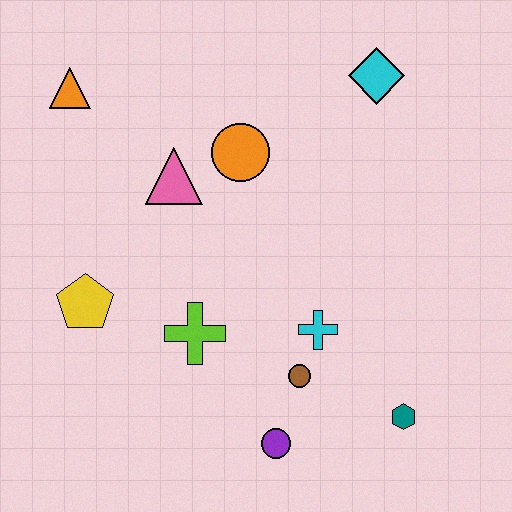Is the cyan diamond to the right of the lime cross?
Yes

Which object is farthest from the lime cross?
The cyan diamond is farthest from the lime cross.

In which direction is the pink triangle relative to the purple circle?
The pink triangle is above the purple circle.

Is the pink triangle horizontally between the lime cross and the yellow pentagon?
Yes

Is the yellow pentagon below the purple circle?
No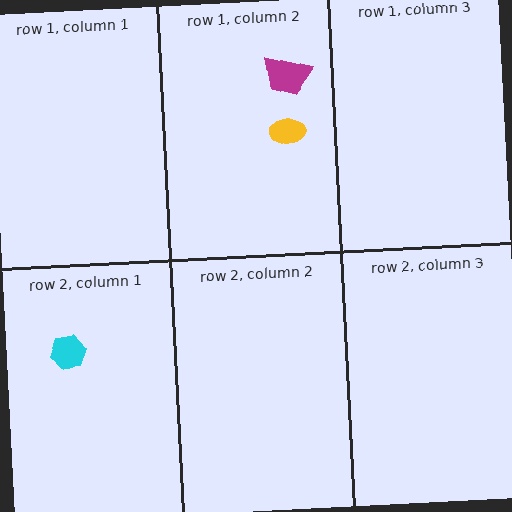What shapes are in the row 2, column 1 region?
The cyan hexagon.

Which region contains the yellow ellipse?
The row 1, column 2 region.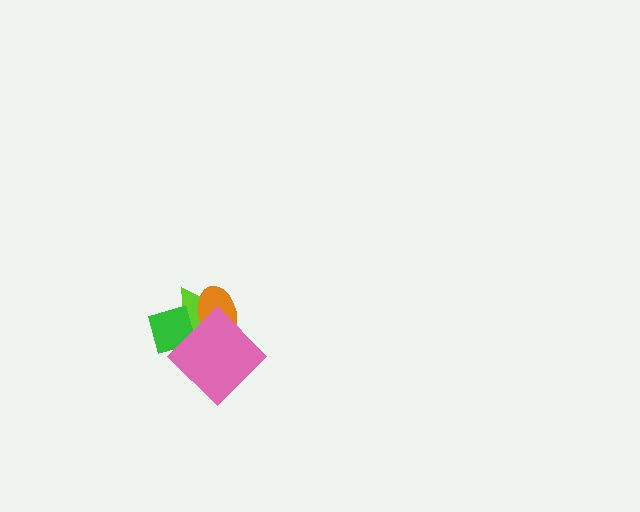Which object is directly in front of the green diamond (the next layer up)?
The orange ellipse is directly in front of the green diamond.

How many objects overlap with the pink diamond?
3 objects overlap with the pink diamond.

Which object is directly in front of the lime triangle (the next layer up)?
The green diamond is directly in front of the lime triangle.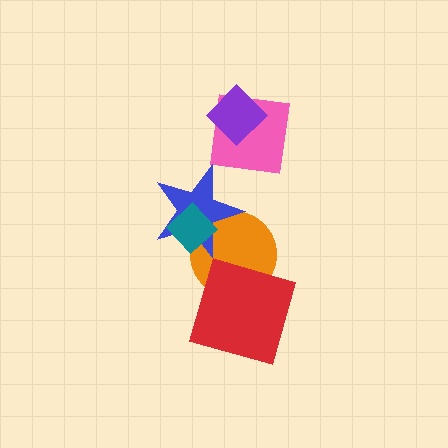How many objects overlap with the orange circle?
3 objects overlap with the orange circle.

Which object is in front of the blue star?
The teal diamond is in front of the blue star.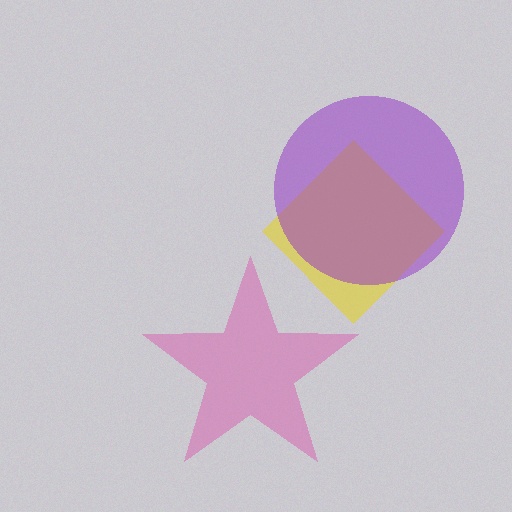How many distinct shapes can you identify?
There are 3 distinct shapes: a yellow diamond, a purple circle, a pink star.